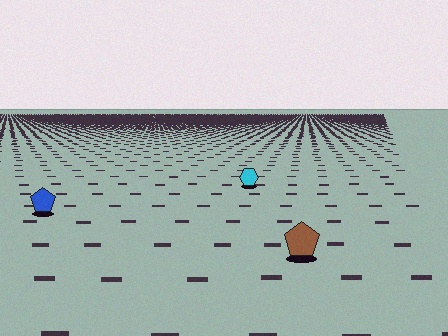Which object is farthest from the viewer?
The cyan hexagon is farthest from the viewer. It appears smaller and the ground texture around it is denser.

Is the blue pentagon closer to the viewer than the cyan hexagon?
Yes. The blue pentagon is closer — you can tell from the texture gradient: the ground texture is coarser near it.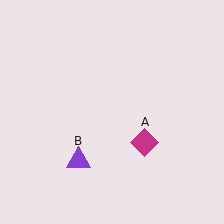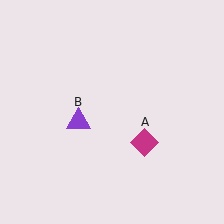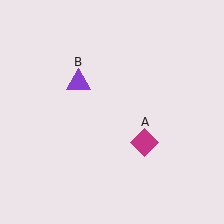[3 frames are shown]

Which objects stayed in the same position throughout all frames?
Magenta diamond (object A) remained stationary.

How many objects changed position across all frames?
1 object changed position: purple triangle (object B).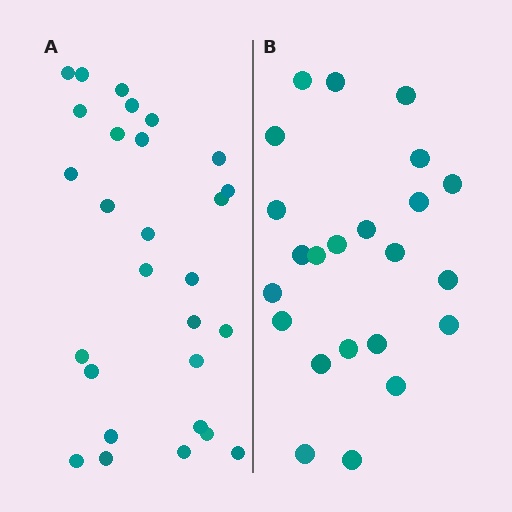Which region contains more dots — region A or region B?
Region A (the left region) has more dots.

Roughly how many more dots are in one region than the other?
Region A has about 5 more dots than region B.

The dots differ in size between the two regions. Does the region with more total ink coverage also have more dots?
No. Region B has more total ink coverage because its dots are larger, but region A actually contains more individual dots. Total area can be misleading — the number of items is what matters here.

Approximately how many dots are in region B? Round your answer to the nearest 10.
About 20 dots. (The exact count is 23, which rounds to 20.)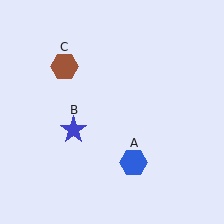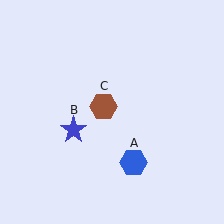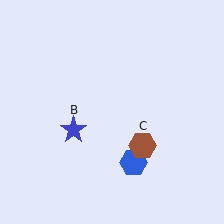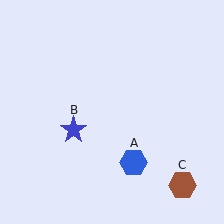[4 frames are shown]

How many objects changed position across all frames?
1 object changed position: brown hexagon (object C).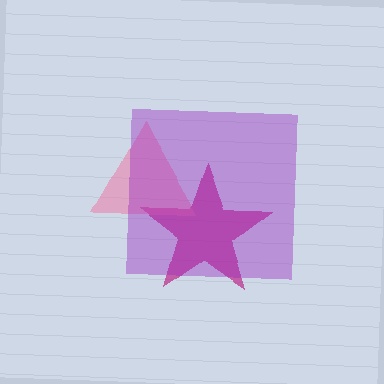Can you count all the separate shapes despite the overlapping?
Yes, there are 3 separate shapes.